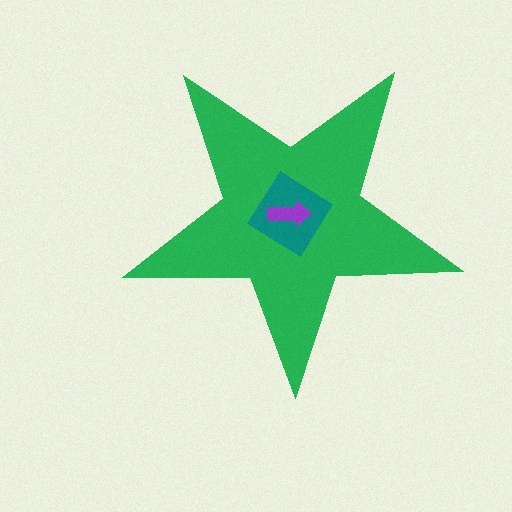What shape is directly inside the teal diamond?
The purple arrow.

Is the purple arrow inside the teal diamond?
Yes.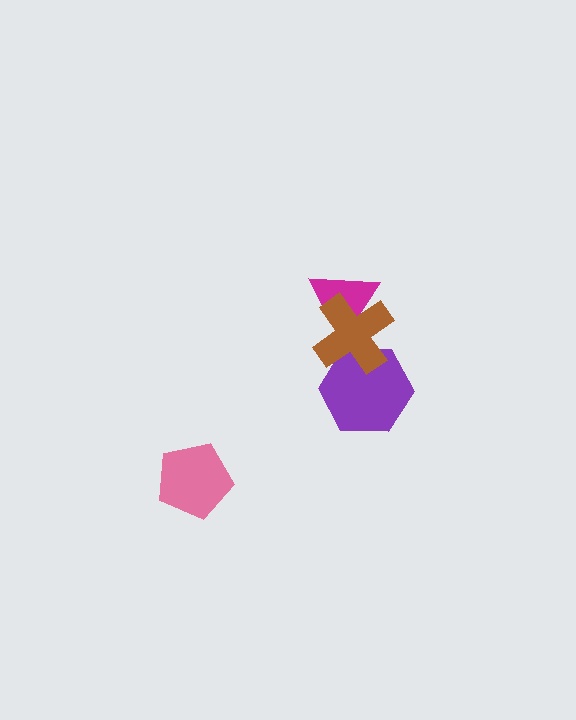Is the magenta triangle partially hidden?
Yes, it is partially covered by another shape.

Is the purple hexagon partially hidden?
Yes, it is partially covered by another shape.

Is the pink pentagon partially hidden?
No, no other shape covers it.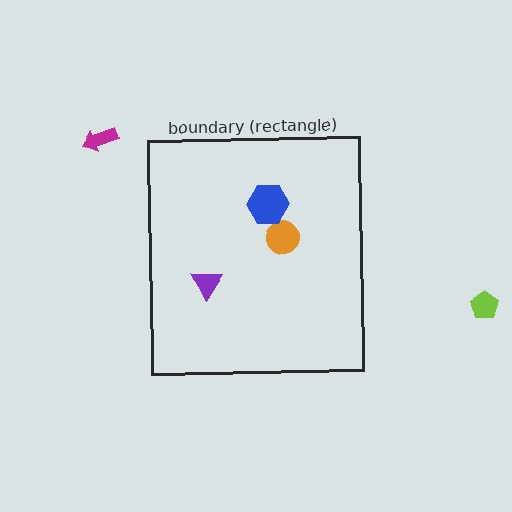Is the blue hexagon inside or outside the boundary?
Inside.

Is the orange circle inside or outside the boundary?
Inside.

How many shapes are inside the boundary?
3 inside, 2 outside.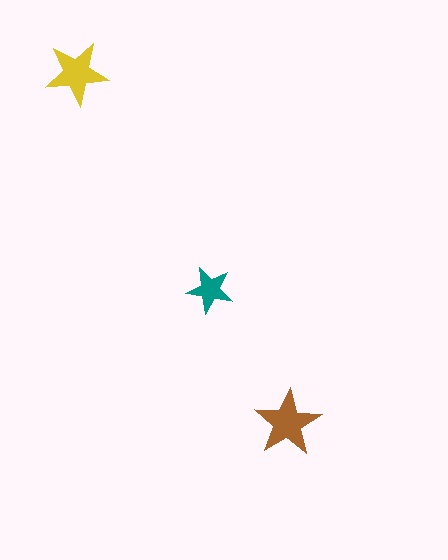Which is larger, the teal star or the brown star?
The brown one.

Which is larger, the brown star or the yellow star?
The brown one.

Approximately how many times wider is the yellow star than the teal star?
About 1.5 times wider.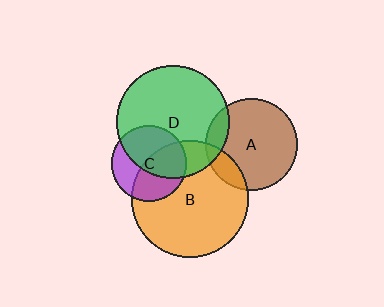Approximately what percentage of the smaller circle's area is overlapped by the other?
Approximately 15%.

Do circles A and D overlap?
Yes.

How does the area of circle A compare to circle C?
Approximately 1.5 times.